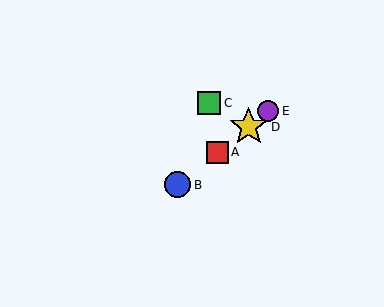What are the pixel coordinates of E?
Object E is at (268, 111).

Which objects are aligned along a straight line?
Objects A, B, D, E are aligned along a straight line.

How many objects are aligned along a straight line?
4 objects (A, B, D, E) are aligned along a straight line.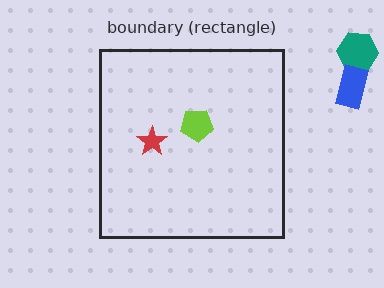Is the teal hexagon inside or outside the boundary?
Outside.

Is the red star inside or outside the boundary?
Inside.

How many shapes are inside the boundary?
2 inside, 2 outside.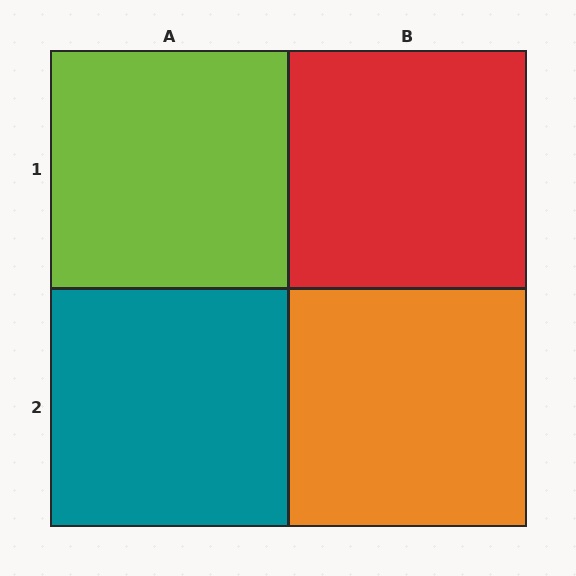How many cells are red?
1 cell is red.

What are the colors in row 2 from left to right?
Teal, orange.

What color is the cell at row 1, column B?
Red.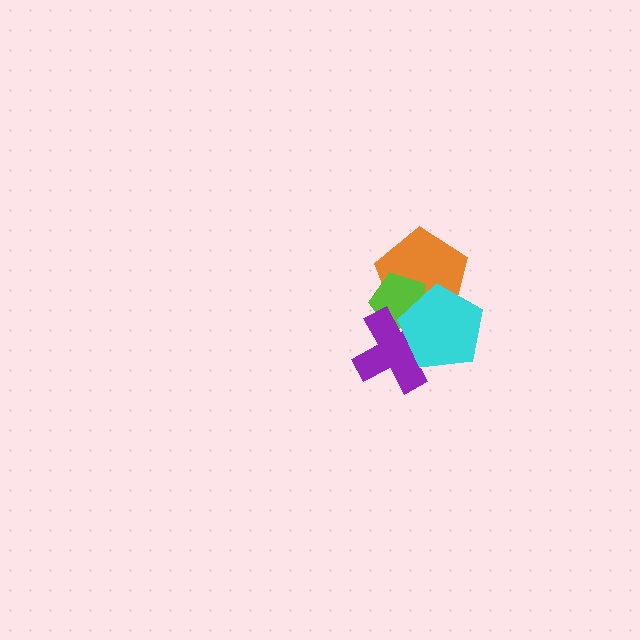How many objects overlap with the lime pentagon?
3 objects overlap with the lime pentagon.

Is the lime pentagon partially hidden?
Yes, it is partially covered by another shape.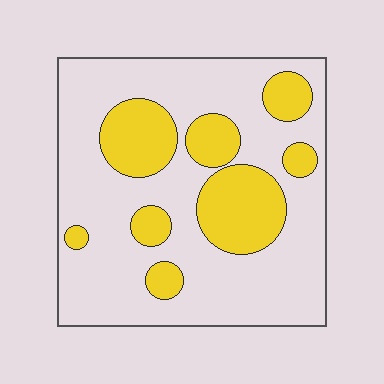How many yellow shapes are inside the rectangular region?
8.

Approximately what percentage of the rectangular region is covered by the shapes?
Approximately 25%.